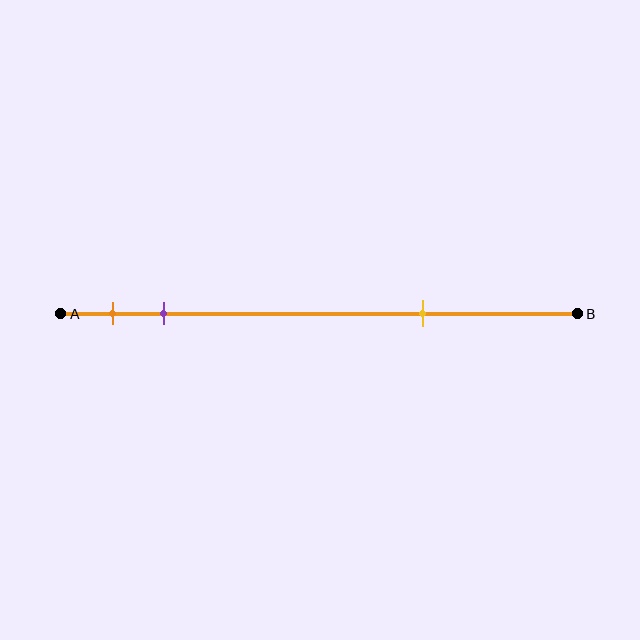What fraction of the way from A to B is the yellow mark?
The yellow mark is approximately 70% (0.7) of the way from A to B.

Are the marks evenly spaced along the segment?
No, the marks are not evenly spaced.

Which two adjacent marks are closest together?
The orange and purple marks are the closest adjacent pair.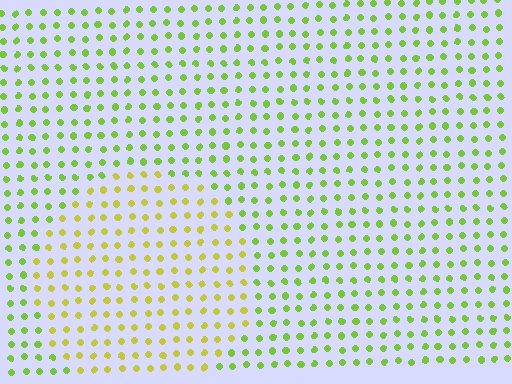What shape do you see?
I see a circle.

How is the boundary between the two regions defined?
The boundary is defined purely by a slight shift in hue (about 31 degrees). Spacing, size, and orientation are identical on both sides.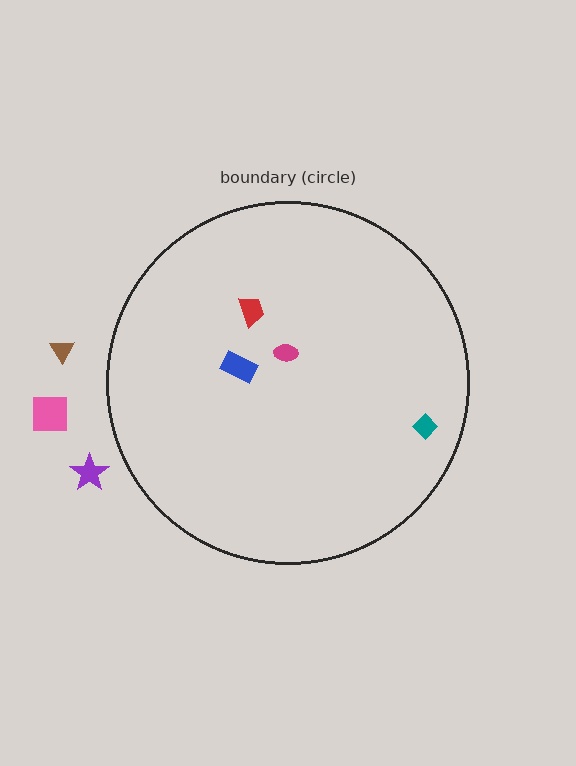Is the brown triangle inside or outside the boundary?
Outside.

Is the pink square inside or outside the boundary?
Outside.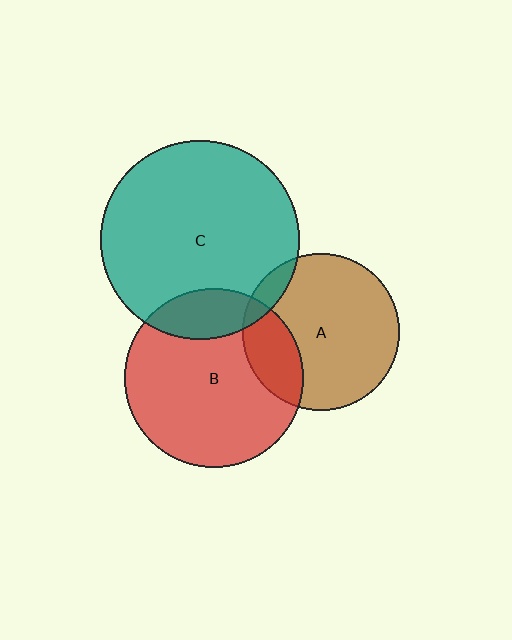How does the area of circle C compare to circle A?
Approximately 1.6 times.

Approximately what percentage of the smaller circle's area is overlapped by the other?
Approximately 20%.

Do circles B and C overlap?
Yes.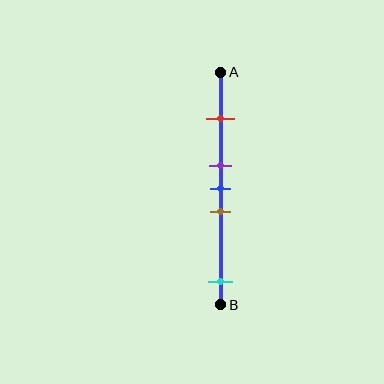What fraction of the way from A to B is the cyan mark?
The cyan mark is approximately 90% (0.9) of the way from A to B.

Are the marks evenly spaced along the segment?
No, the marks are not evenly spaced.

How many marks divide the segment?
There are 5 marks dividing the segment.